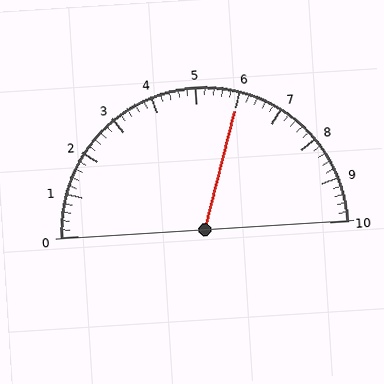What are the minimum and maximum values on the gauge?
The gauge ranges from 0 to 10.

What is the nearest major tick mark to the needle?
The nearest major tick mark is 6.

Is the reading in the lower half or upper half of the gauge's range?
The reading is in the upper half of the range (0 to 10).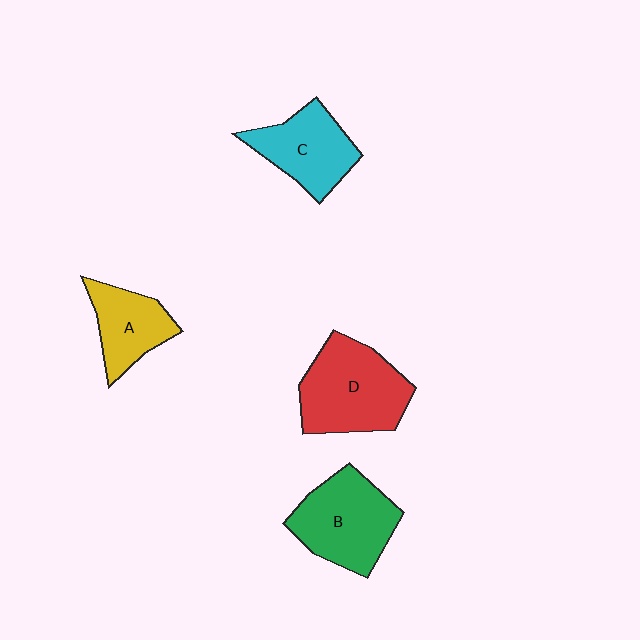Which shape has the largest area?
Shape D (red).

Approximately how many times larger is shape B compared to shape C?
Approximately 1.2 times.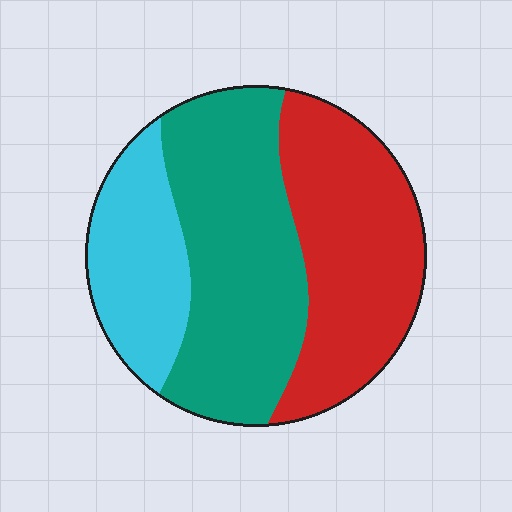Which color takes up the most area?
Teal, at roughly 40%.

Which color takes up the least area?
Cyan, at roughly 20%.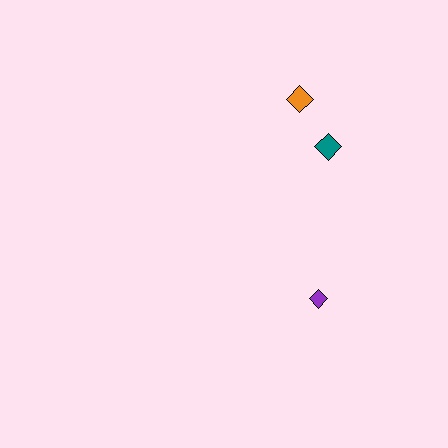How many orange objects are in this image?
There is 1 orange object.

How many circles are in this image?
There are no circles.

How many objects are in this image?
There are 3 objects.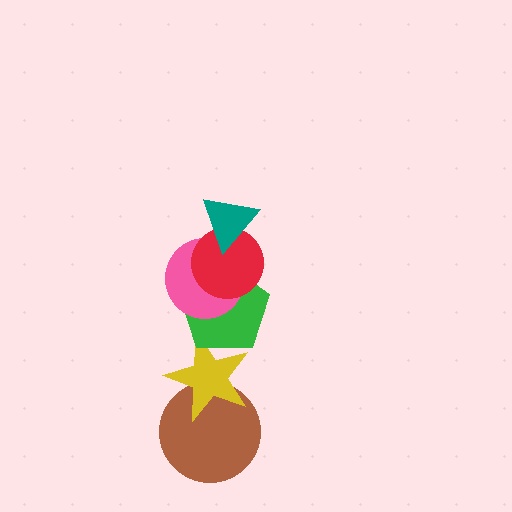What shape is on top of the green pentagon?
The pink circle is on top of the green pentagon.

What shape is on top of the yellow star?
The green pentagon is on top of the yellow star.